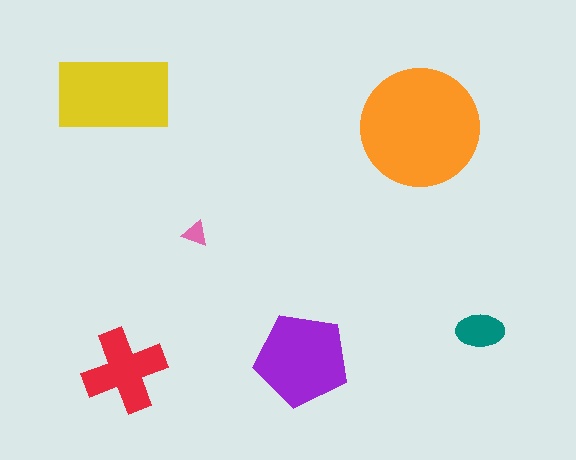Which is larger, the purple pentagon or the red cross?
The purple pentagon.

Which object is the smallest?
The pink triangle.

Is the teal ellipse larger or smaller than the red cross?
Smaller.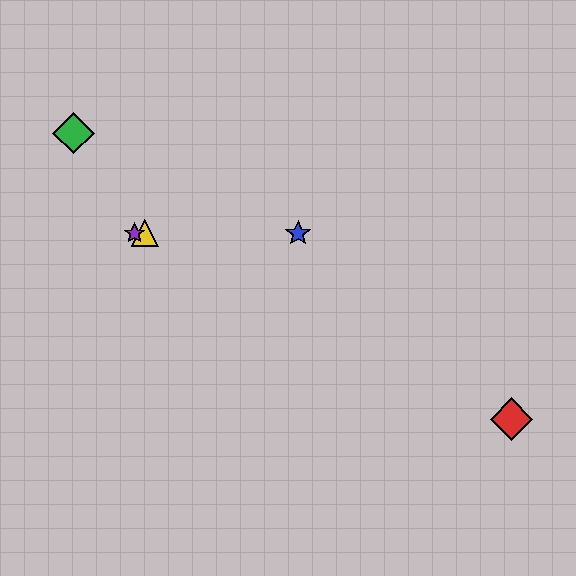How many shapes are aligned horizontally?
3 shapes (the blue star, the yellow triangle, the purple star) are aligned horizontally.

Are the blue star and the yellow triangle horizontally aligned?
Yes, both are at y≈233.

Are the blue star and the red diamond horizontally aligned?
No, the blue star is at y≈233 and the red diamond is at y≈419.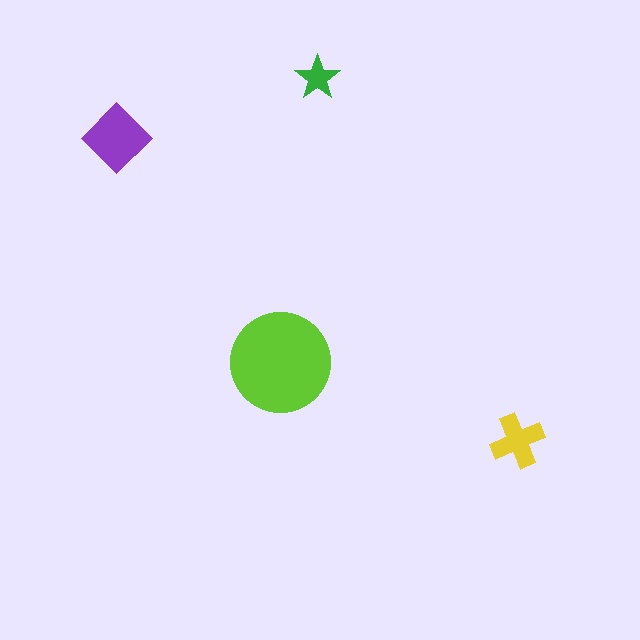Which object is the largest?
The lime circle.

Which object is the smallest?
The green star.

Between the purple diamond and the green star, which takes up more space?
The purple diamond.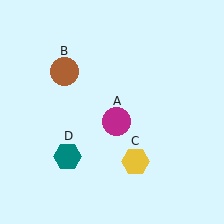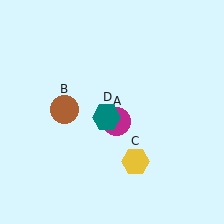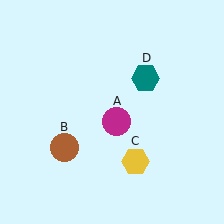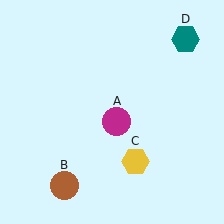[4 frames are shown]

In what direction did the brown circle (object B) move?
The brown circle (object B) moved down.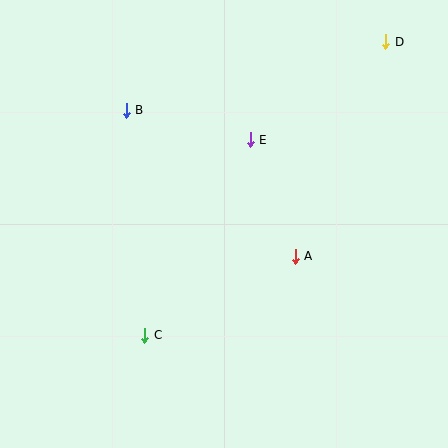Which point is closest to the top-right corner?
Point D is closest to the top-right corner.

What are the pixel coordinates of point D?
Point D is at (386, 42).